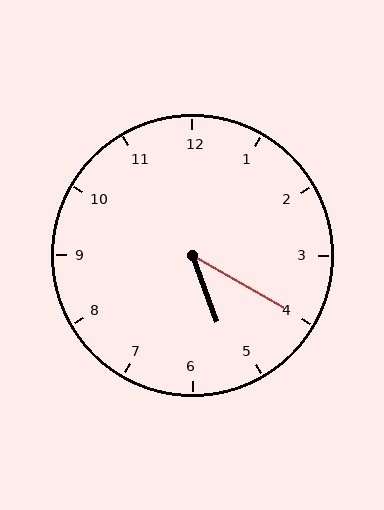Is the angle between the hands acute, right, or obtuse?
It is acute.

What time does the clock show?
5:20.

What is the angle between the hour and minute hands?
Approximately 40 degrees.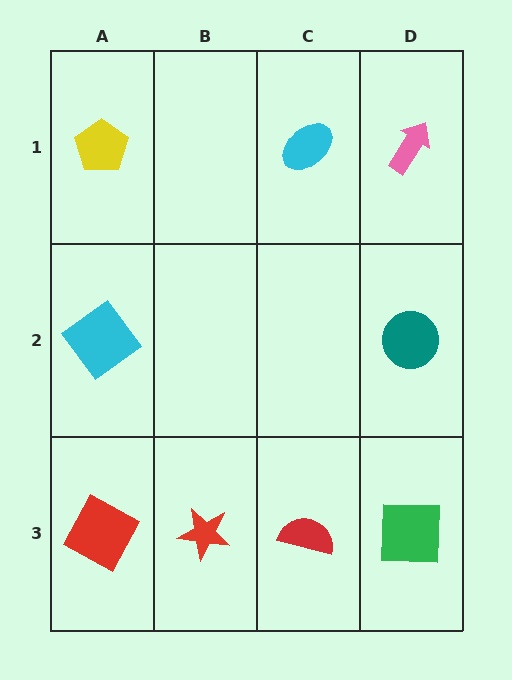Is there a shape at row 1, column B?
No, that cell is empty.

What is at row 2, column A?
A cyan diamond.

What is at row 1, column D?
A pink arrow.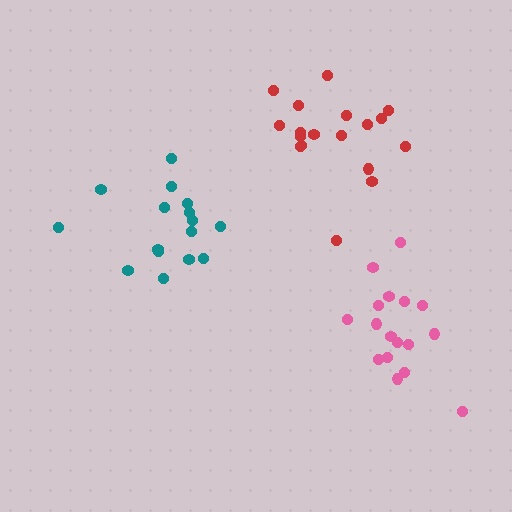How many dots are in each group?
Group 1: 18 dots, Group 2: 16 dots, Group 3: 17 dots (51 total).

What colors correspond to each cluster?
The clusters are colored: red, teal, pink.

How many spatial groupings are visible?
There are 3 spatial groupings.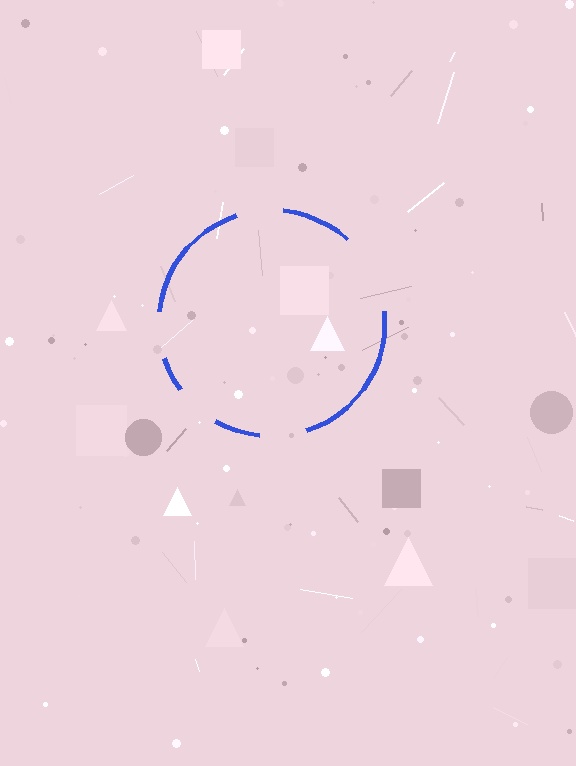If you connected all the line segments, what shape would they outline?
They would outline a circle.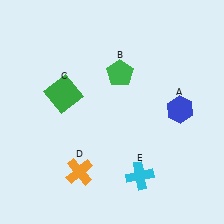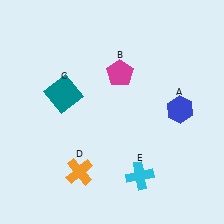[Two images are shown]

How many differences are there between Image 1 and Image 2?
There are 2 differences between the two images.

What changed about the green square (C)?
In Image 1, C is green. In Image 2, it changed to teal.